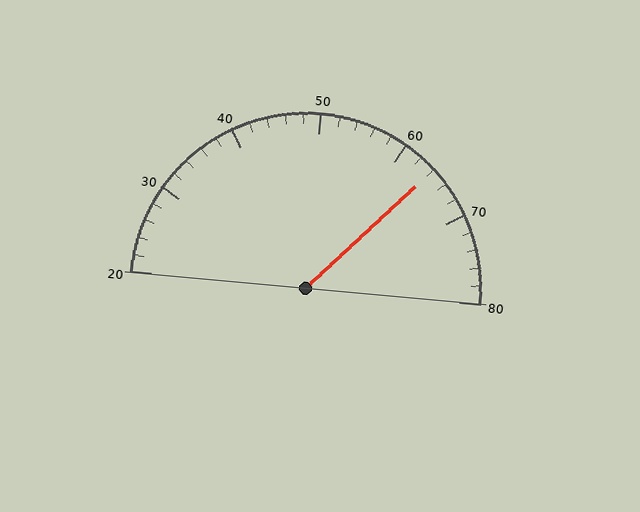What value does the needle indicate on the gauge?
The needle indicates approximately 64.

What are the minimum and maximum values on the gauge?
The gauge ranges from 20 to 80.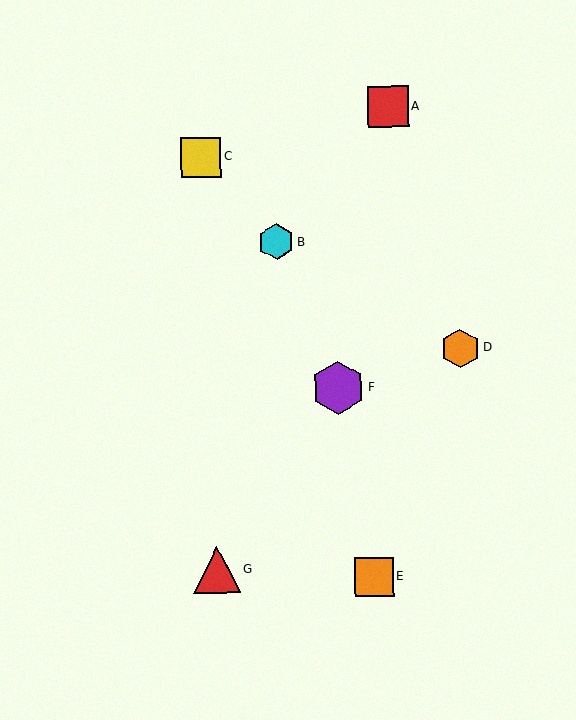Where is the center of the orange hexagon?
The center of the orange hexagon is at (460, 348).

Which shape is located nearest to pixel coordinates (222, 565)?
The red triangle (labeled G) at (217, 570) is nearest to that location.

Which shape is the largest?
The purple hexagon (labeled F) is the largest.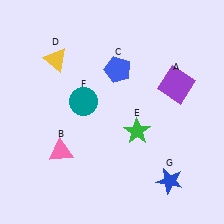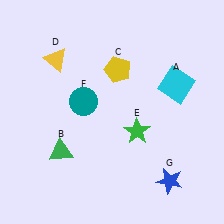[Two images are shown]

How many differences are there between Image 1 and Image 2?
There are 3 differences between the two images.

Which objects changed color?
A changed from purple to cyan. B changed from pink to green. C changed from blue to yellow.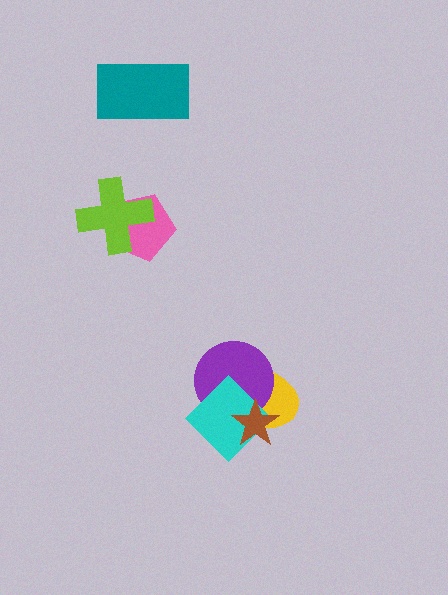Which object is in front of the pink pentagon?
The lime cross is in front of the pink pentagon.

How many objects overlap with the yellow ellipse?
3 objects overlap with the yellow ellipse.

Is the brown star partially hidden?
No, no other shape covers it.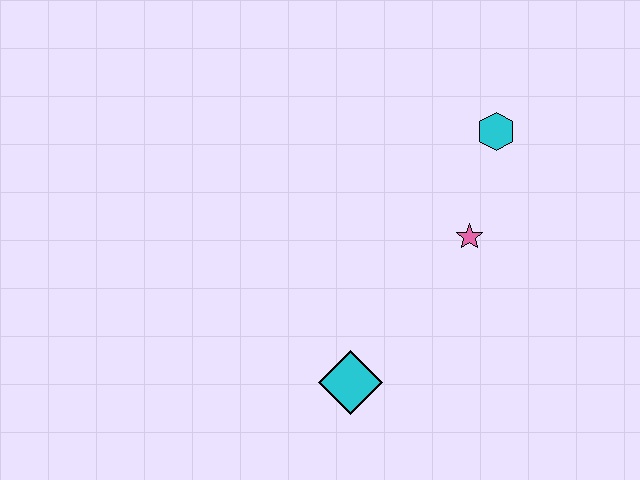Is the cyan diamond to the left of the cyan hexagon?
Yes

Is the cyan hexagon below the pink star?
No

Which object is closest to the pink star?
The cyan hexagon is closest to the pink star.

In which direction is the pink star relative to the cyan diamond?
The pink star is above the cyan diamond.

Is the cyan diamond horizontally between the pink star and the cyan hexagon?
No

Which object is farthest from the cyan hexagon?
The cyan diamond is farthest from the cyan hexagon.